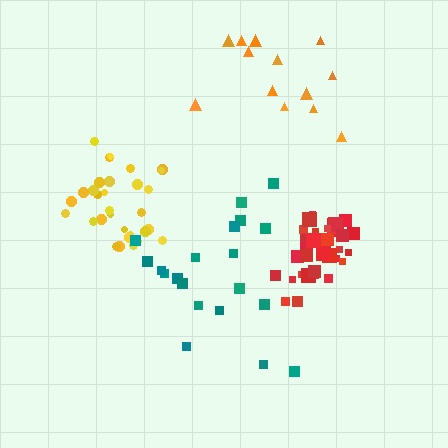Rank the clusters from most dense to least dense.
red, yellow, orange, teal.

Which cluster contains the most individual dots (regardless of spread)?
Red (33).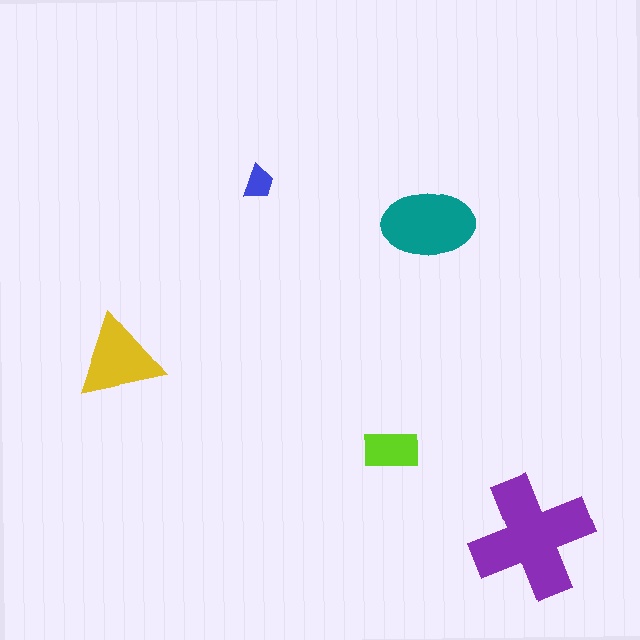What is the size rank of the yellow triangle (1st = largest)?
3rd.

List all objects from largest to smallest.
The purple cross, the teal ellipse, the yellow triangle, the lime rectangle, the blue trapezoid.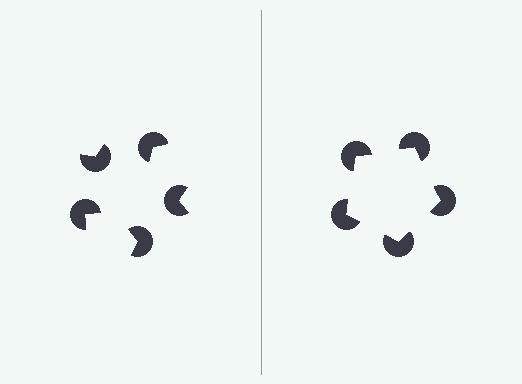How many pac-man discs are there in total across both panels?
10 — 5 on each side.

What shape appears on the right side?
An illusory pentagon.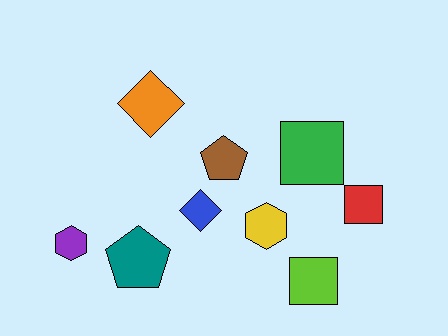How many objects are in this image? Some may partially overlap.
There are 9 objects.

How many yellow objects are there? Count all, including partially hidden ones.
There is 1 yellow object.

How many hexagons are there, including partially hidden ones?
There are 2 hexagons.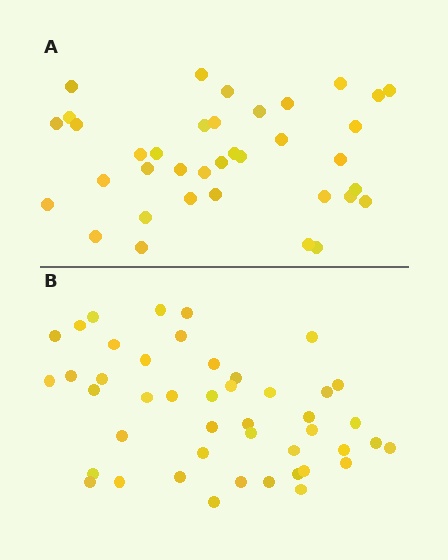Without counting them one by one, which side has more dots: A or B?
Region B (the bottom region) has more dots.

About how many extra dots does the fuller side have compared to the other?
Region B has roughly 8 or so more dots than region A.